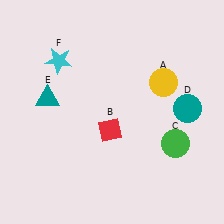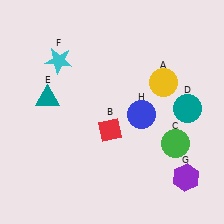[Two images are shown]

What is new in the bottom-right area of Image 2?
A purple hexagon (G) was added in the bottom-right area of Image 2.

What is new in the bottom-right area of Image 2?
A blue circle (H) was added in the bottom-right area of Image 2.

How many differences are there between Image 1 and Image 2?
There are 2 differences between the two images.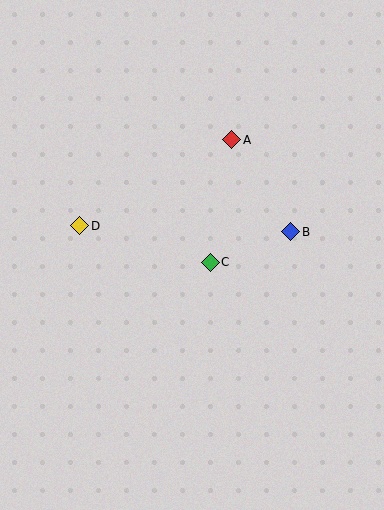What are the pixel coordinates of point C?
Point C is at (210, 262).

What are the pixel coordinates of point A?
Point A is at (232, 140).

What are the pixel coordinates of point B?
Point B is at (291, 232).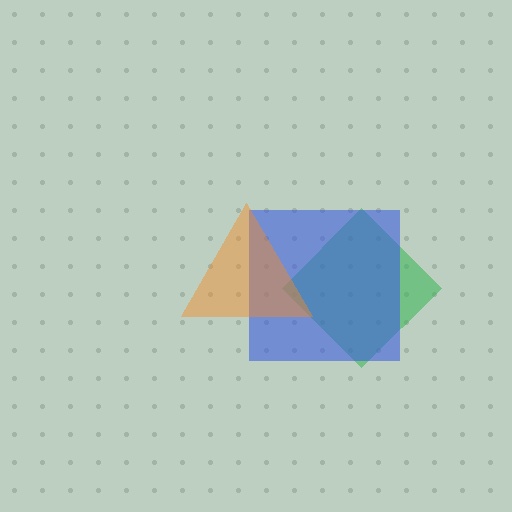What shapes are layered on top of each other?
The layered shapes are: a green diamond, a blue square, an orange triangle.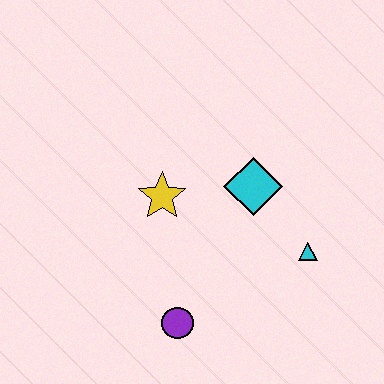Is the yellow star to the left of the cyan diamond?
Yes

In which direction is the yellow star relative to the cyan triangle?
The yellow star is to the left of the cyan triangle.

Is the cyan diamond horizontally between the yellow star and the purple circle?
No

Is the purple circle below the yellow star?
Yes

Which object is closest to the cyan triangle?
The cyan diamond is closest to the cyan triangle.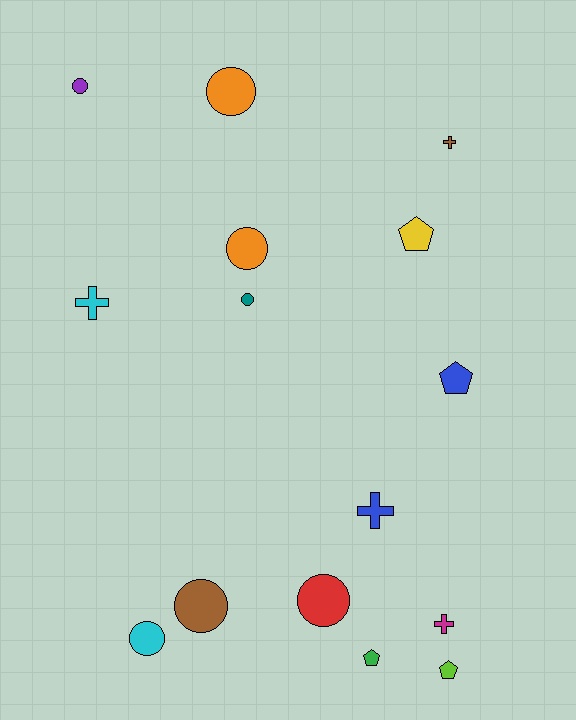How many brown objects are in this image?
There are 2 brown objects.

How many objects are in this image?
There are 15 objects.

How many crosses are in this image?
There are 4 crosses.